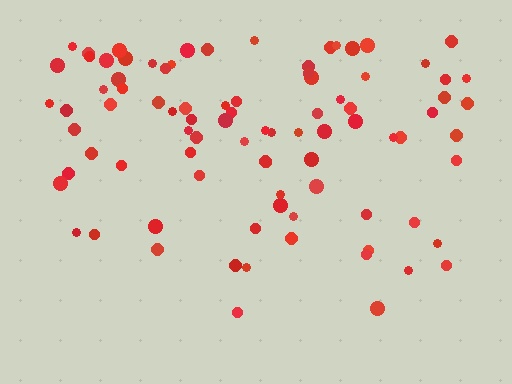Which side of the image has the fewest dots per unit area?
The bottom.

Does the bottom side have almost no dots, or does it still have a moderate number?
Still a moderate number, just noticeably fewer than the top.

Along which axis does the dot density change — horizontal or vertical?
Vertical.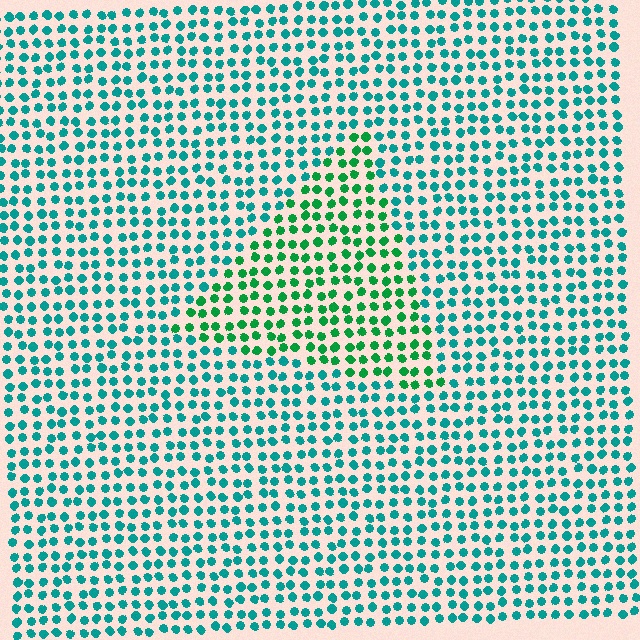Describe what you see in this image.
The image is filled with small teal elements in a uniform arrangement. A triangle-shaped region is visible where the elements are tinted to a slightly different hue, forming a subtle color boundary.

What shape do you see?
I see a triangle.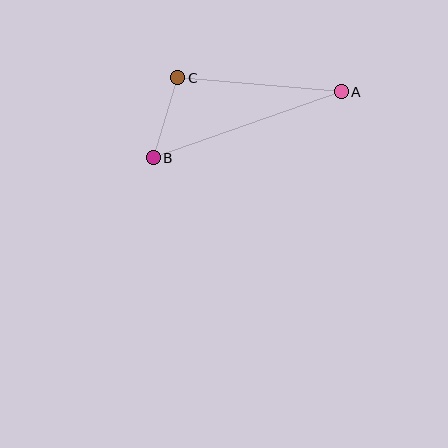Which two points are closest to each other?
Points B and C are closest to each other.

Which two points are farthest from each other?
Points A and B are farthest from each other.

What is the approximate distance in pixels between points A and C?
The distance between A and C is approximately 164 pixels.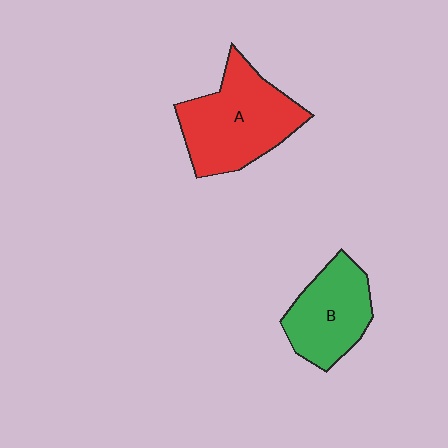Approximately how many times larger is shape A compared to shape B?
Approximately 1.4 times.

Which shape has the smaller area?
Shape B (green).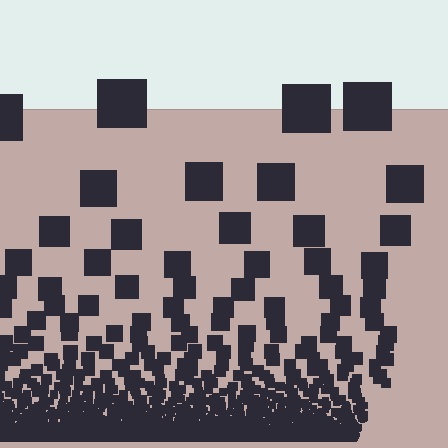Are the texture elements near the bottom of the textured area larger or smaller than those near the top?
Smaller. The gradient is inverted — elements near the bottom are smaller and denser.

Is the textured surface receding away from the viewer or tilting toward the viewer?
The surface appears to tilt toward the viewer. Texture elements get larger and sparser toward the top.